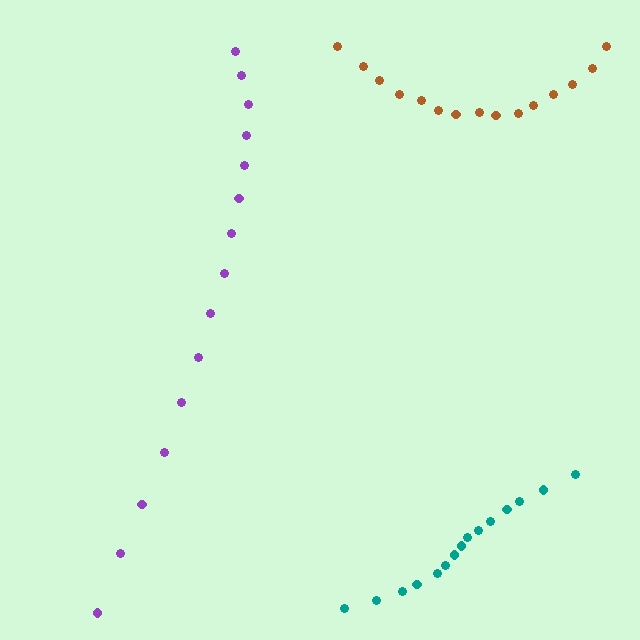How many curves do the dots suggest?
There are 3 distinct paths.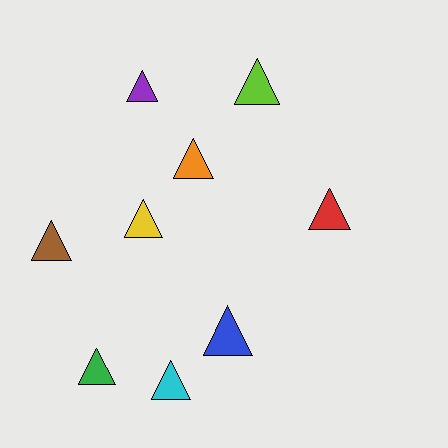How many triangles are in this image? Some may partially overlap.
There are 9 triangles.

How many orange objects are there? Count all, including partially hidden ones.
There is 1 orange object.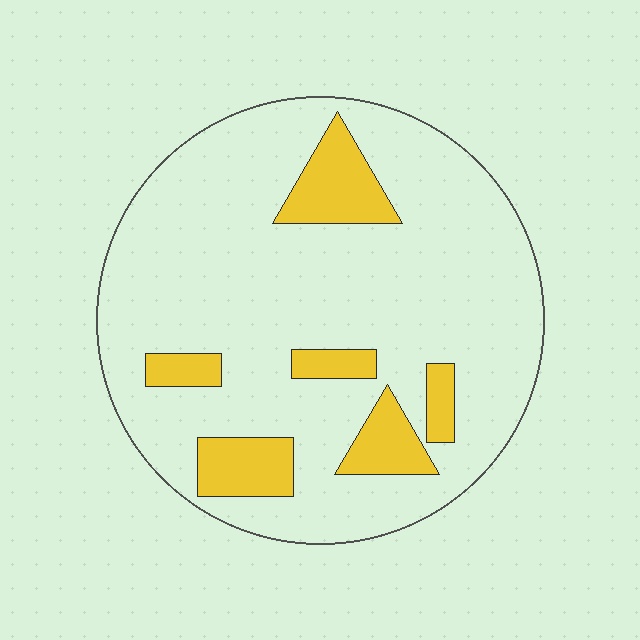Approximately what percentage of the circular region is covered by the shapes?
Approximately 15%.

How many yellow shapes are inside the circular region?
6.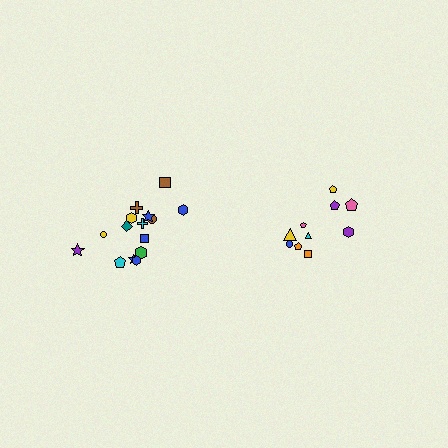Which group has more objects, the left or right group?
The left group.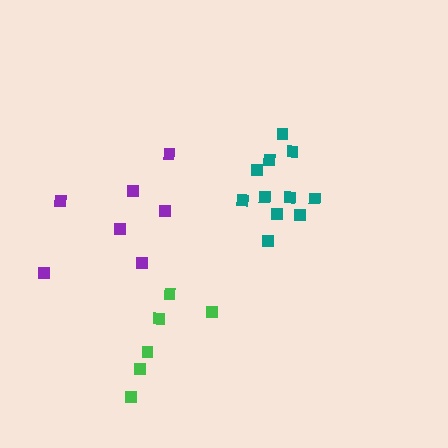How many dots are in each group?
Group 1: 7 dots, Group 2: 6 dots, Group 3: 11 dots (24 total).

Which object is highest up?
The teal cluster is topmost.